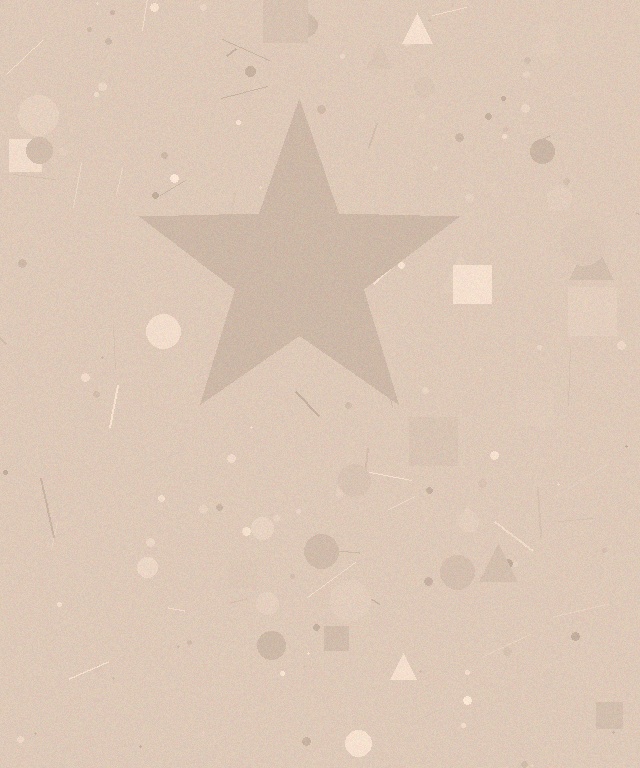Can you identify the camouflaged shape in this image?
The camouflaged shape is a star.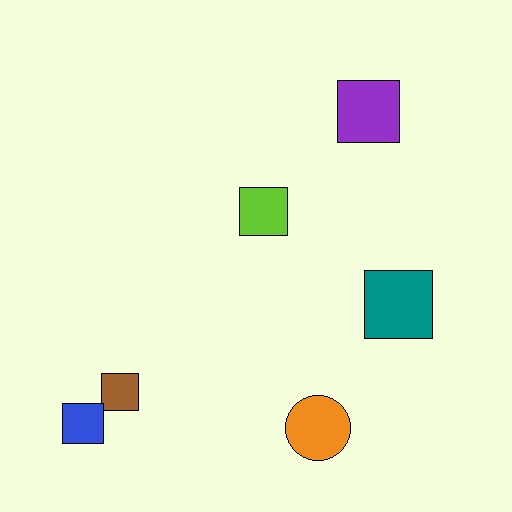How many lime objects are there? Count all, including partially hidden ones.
There is 1 lime object.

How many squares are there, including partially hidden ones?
There are 5 squares.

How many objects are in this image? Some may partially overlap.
There are 6 objects.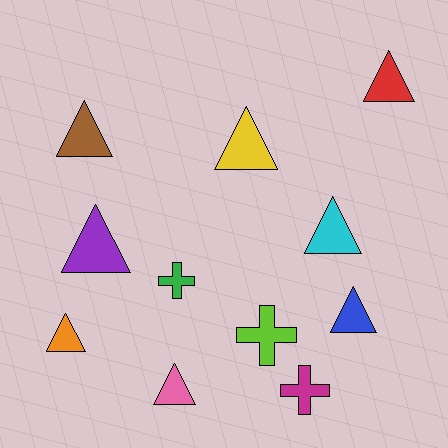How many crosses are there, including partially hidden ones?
There are 3 crosses.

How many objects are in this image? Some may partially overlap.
There are 11 objects.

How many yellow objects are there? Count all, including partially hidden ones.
There is 1 yellow object.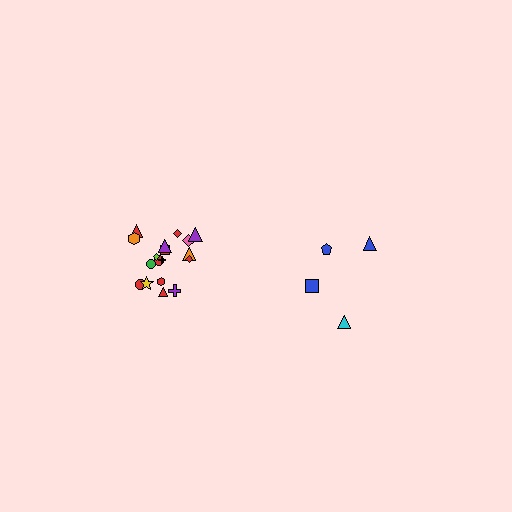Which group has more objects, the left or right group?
The left group.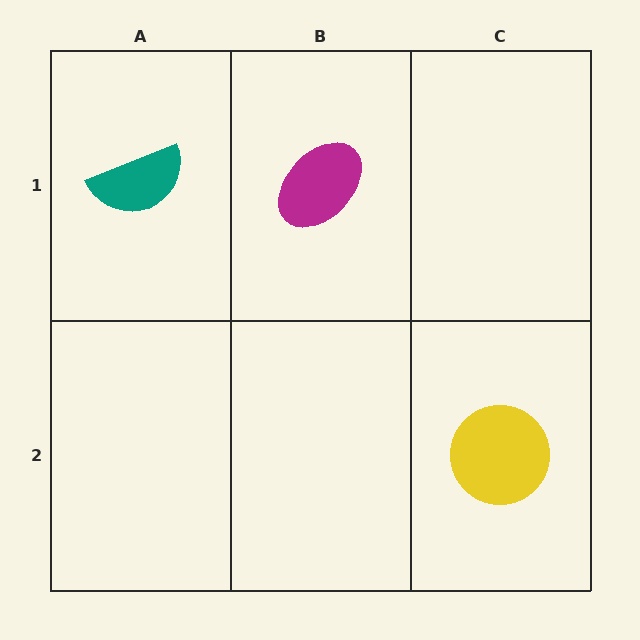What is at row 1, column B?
A magenta ellipse.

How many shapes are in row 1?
2 shapes.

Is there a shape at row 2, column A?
No, that cell is empty.